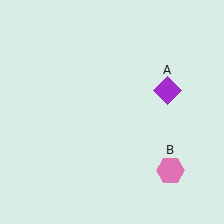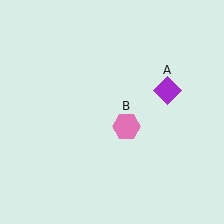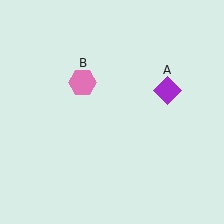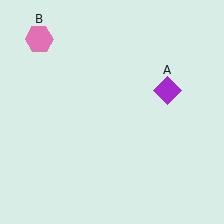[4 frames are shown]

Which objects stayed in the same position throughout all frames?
Purple diamond (object A) remained stationary.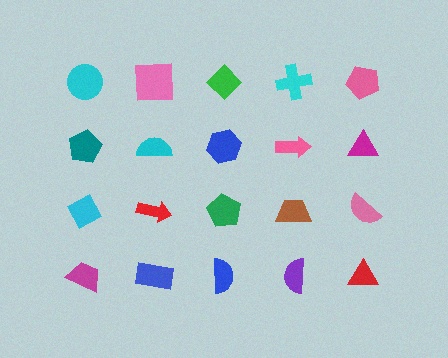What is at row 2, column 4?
A pink arrow.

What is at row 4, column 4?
A purple semicircle.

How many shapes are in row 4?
5 shapes.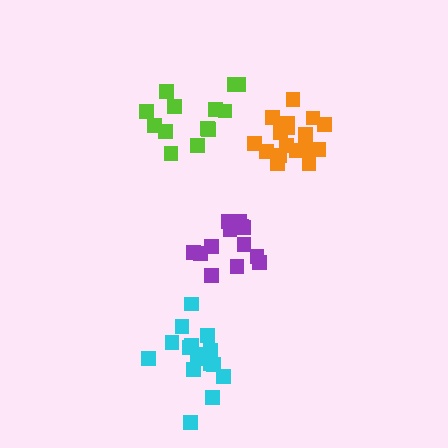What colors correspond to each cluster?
The clusters are colored: lime, purple, orange, cyan.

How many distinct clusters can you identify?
There are 4 distinct clusters.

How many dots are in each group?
Group 1: 13 dots, Group 2: 13 dots, Group 3: 18 dots, Group 4: 16 dots (60 total).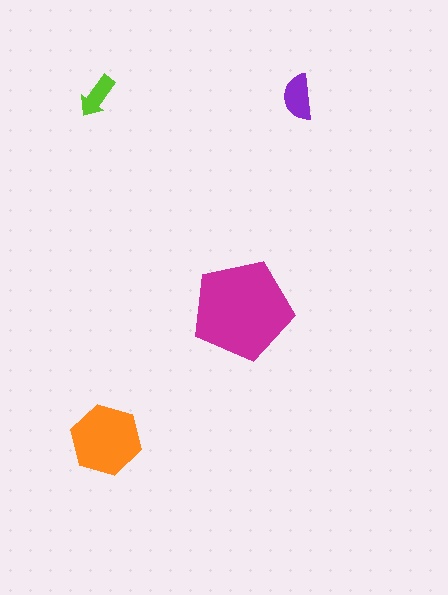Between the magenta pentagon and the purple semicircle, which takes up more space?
The magenta pentagon.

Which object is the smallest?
The lime arrow.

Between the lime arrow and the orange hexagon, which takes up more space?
The orange hexagon.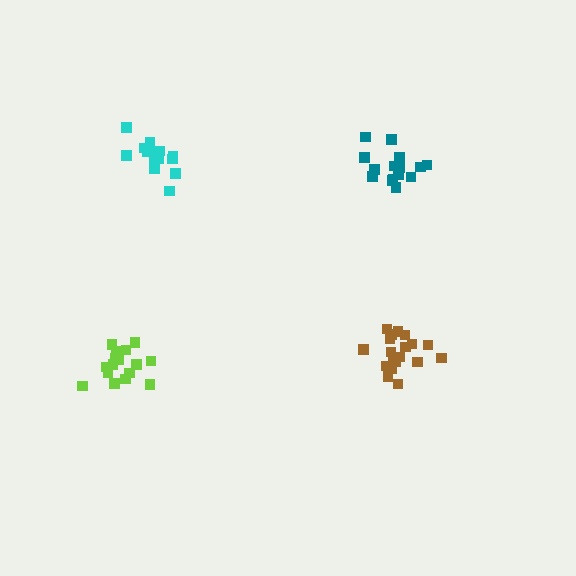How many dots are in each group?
Group 1: 16 dots, Group 2: 19 dots, Group 3: 17 dots, Group 4: 16 dots (68 total).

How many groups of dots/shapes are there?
There are 4 groups.